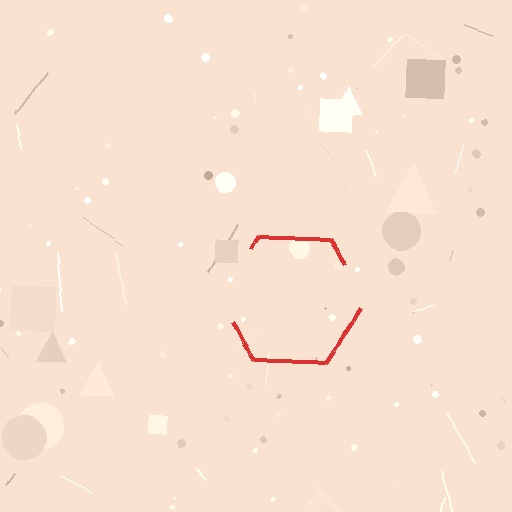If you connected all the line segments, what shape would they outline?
They would outline a hexagon.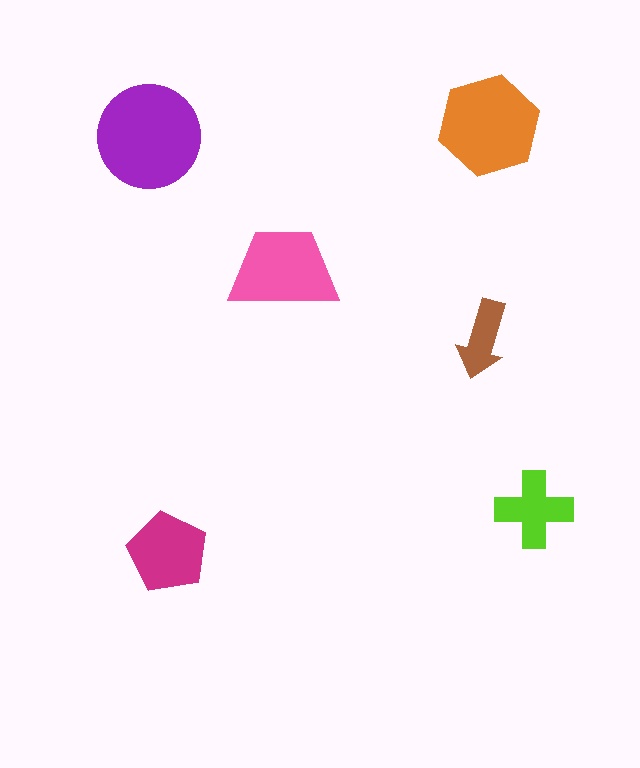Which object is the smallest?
The brown arrow.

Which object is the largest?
The purple circle.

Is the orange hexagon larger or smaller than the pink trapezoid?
Larger.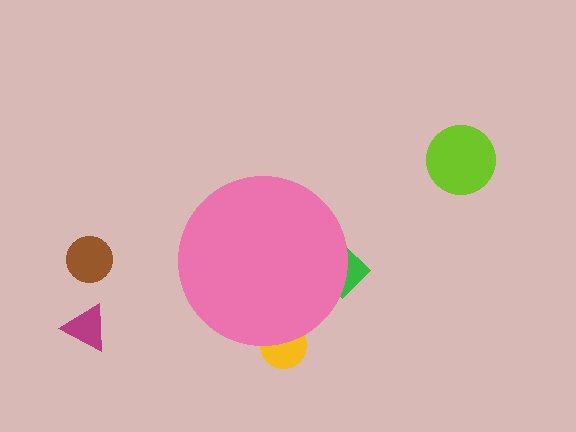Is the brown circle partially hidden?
No, the brown circle is fully visible.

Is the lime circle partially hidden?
No, the lime circle is fully visible.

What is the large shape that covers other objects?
A pink circle.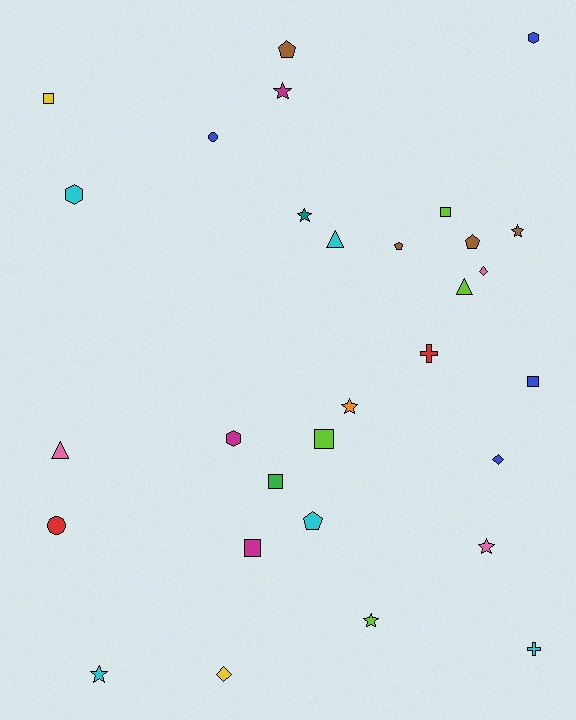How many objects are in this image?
There are 30 objects.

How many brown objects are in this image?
There are 4 brown objects.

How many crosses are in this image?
There are 2 crosses.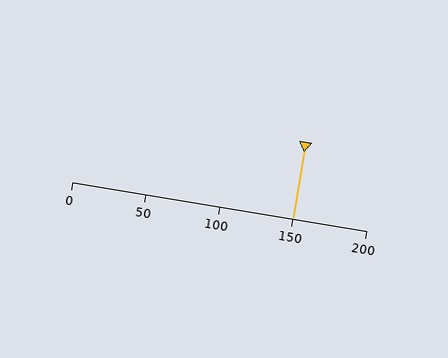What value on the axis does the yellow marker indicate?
The marker indicates approximately 150.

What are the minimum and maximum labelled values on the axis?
The axis runs from 0 to 200.